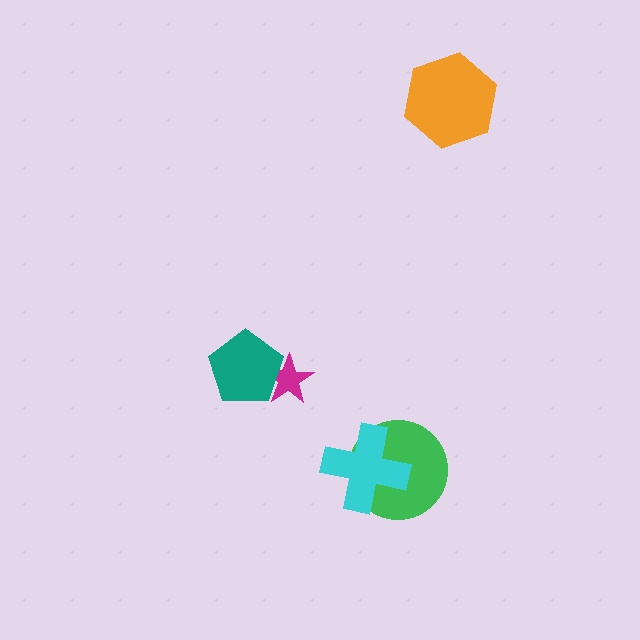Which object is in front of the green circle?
The cyan cross is in front of the green circle.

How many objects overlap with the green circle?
1 object overlaps with the green circle.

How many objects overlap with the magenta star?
1 object overlaps with the magenta star.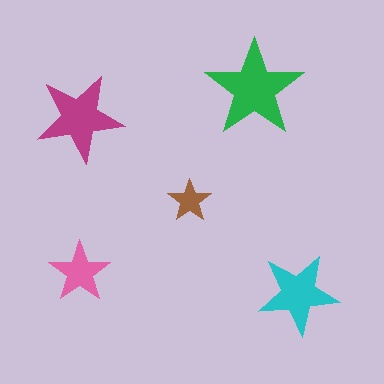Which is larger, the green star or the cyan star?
The green one.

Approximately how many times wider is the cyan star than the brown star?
About 2 times wider.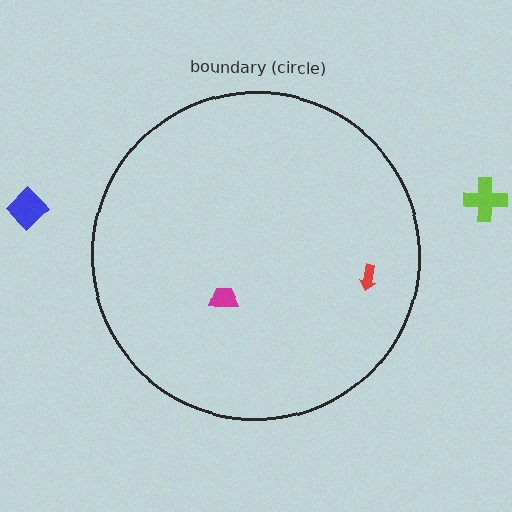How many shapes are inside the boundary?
2 inside, 2 outside.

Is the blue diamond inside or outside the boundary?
Outside.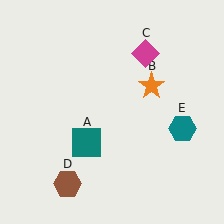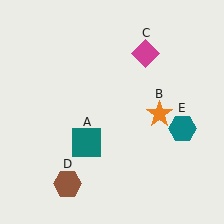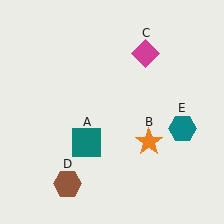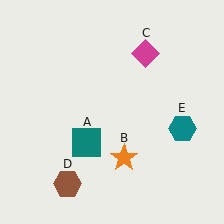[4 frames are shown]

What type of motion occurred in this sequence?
The orange star (object B) rotated clockwise around the center of the scene.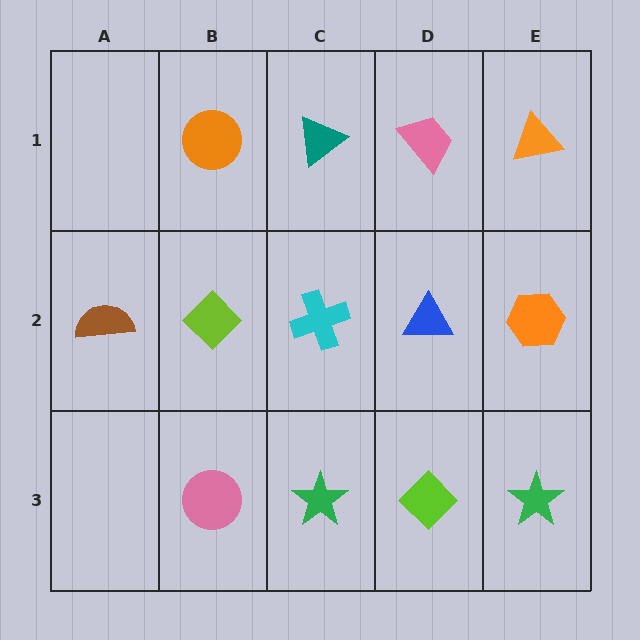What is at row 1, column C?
A teal triangle.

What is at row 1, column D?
A pink trapezoid.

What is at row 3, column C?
A green star.